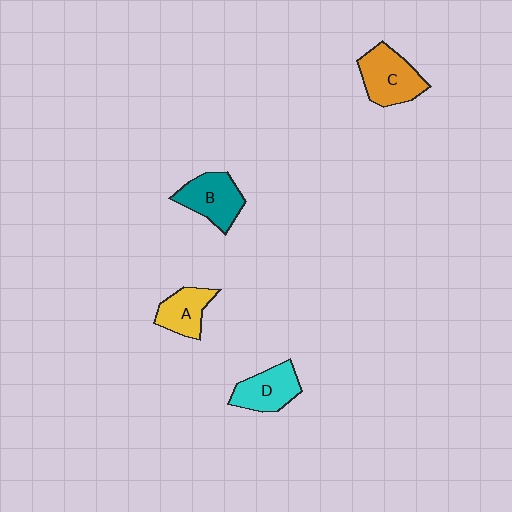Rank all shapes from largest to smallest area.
From largest to smallest: C (orange), B (teal), D (cyan), A (yellow).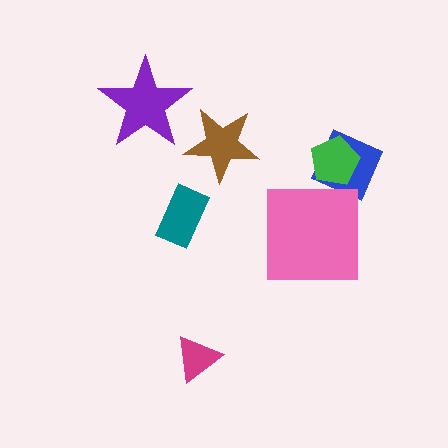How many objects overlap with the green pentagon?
1 object overlaps with the green pentagon.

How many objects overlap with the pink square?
0 objects overlap with the pink square.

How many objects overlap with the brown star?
0 objects overlap with the brown star.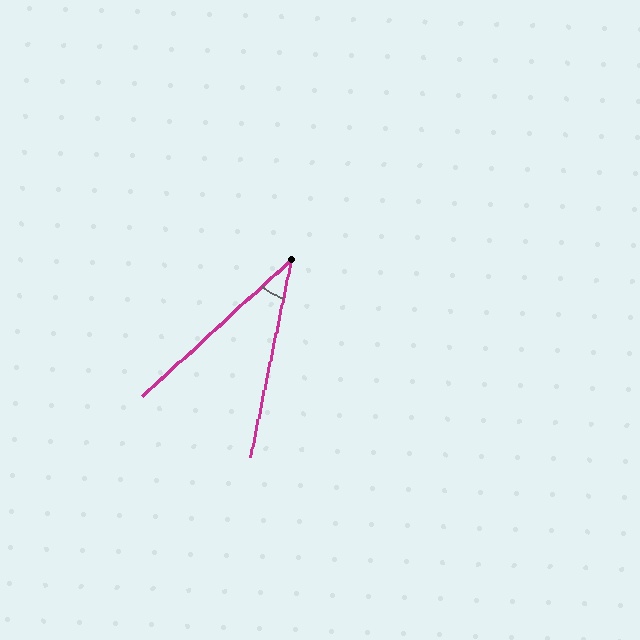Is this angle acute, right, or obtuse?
It is acute.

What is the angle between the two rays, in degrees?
Approximately 36 degrees.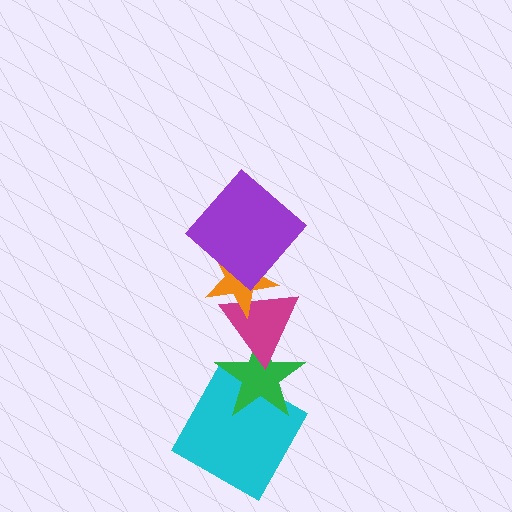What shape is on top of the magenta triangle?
The orange star is on top of the magenta triangle.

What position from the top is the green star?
The green star is 4th from the top.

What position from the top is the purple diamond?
The purple diamond is 1st from the top.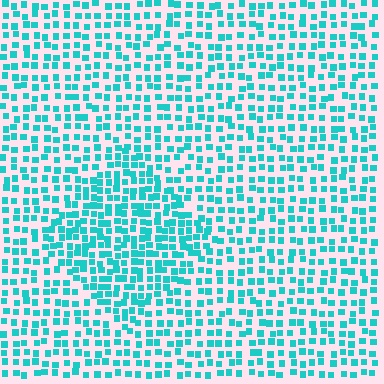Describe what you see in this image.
The image contains small cyan elements arranged at two different densities. A diamond-shaped region is visible where the elements are more densely packed than the surrounding area.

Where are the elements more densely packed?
The elements are more densely packed inside the diamond boundary.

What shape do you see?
I see a diamond.